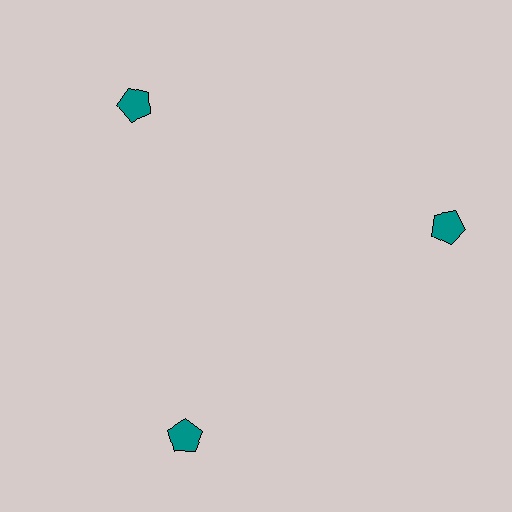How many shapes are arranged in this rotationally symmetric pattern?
There are 3 shapes, arranged in 3 groups of 1.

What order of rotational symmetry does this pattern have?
This pattern has 3-fold rotational symmetry.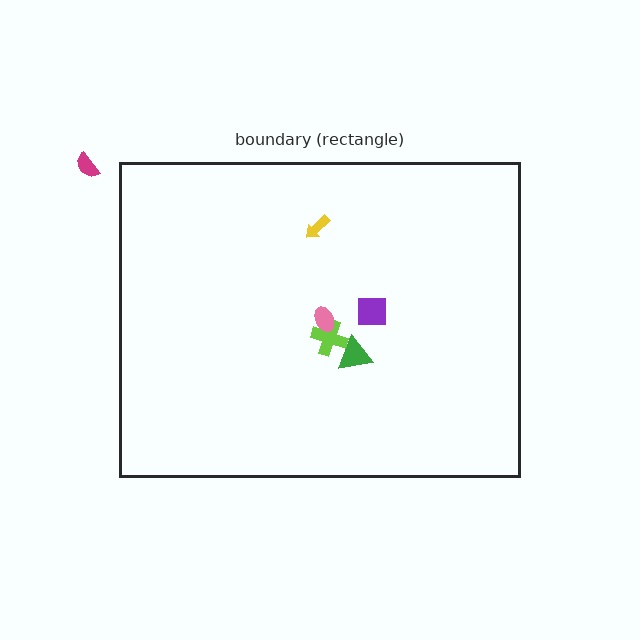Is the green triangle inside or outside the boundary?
Inside.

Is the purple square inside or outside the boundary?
Inside.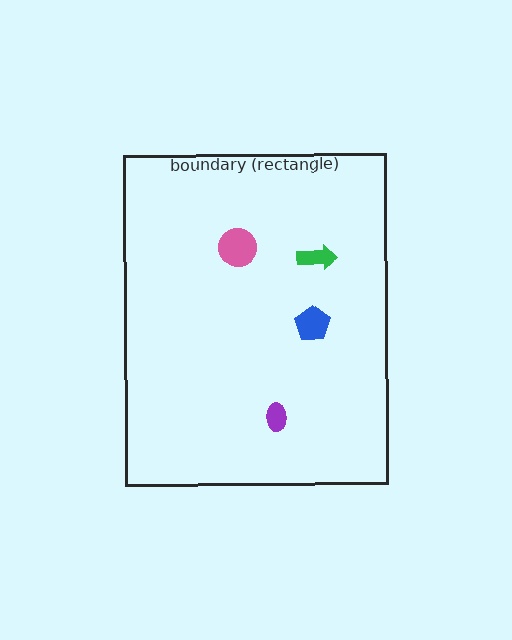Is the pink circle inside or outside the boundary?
Inside.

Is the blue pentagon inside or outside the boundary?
Inside.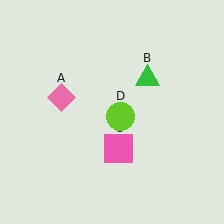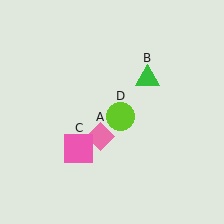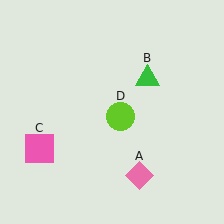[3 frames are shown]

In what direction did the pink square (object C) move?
The pink square (object C) moved left.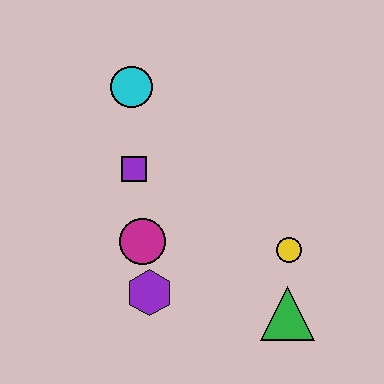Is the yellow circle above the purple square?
No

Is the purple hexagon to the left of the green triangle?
Yes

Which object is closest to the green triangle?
The yellow circle is closest to the green triangle.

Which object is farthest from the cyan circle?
The green triangle is farthest from the cyan circle.